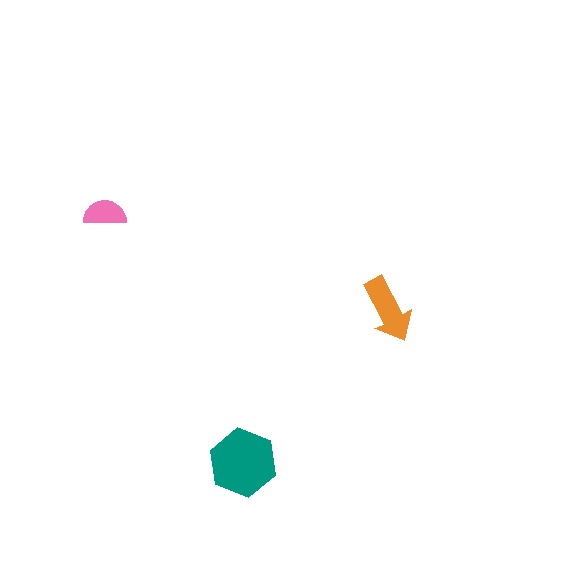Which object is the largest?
The teal hexagon.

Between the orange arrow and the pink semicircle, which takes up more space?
The orange arrow.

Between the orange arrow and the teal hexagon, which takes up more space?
The teal hexagon.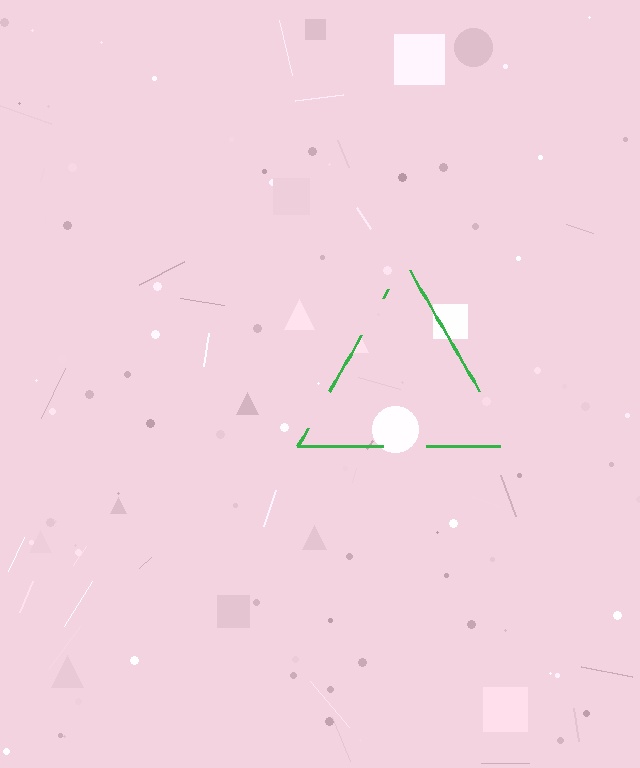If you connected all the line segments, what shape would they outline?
They would outline a triangle.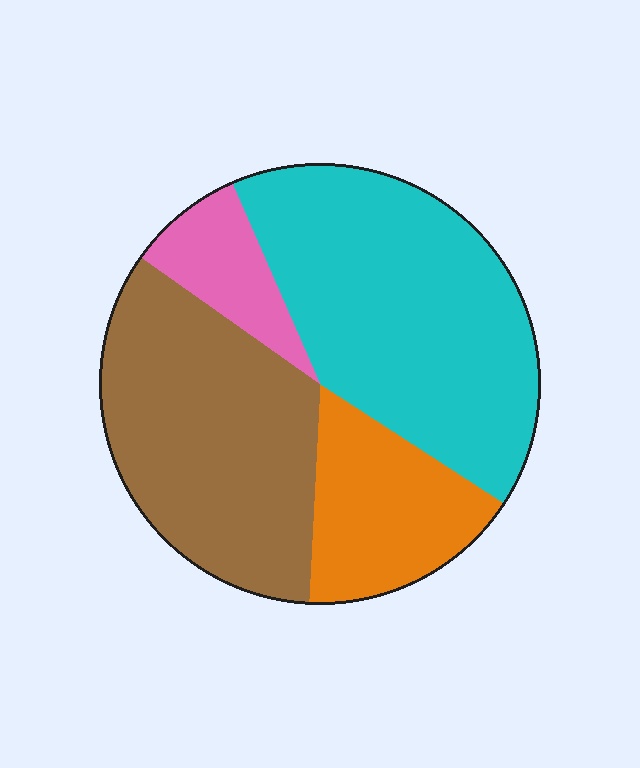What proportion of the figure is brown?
Brown covers roughly 35% of the figure.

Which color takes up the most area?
Cyan, at roughly 40%.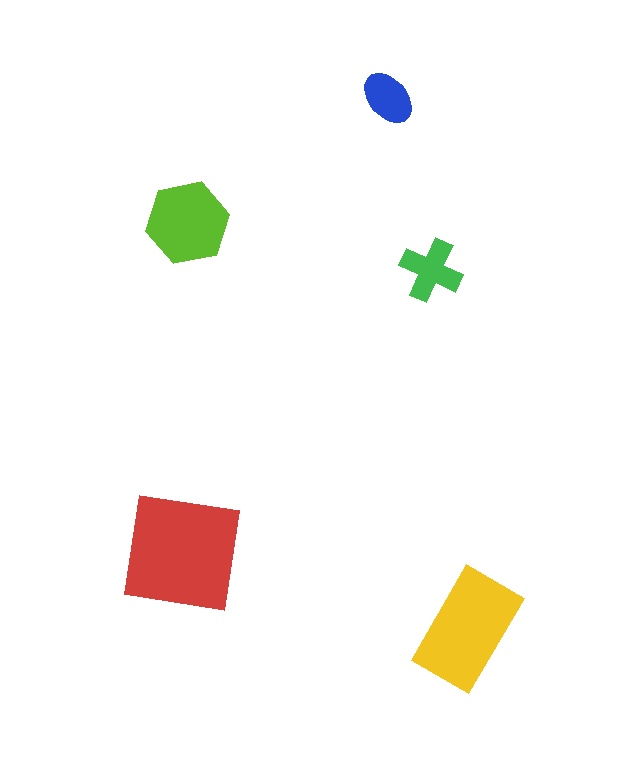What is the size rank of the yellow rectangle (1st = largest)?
2nd.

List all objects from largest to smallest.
The red square, the yellow rectangle, the lime hexagon, the green cross, the blue ellipse.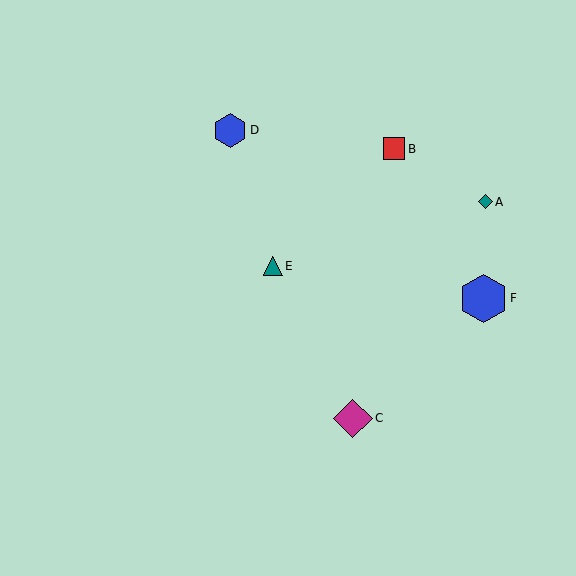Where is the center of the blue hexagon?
The center of the blue hexagon is at (230, 130).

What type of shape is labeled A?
Shape A is a teal diamond.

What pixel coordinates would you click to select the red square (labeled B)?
Click at (394, 149) to select the red square B.